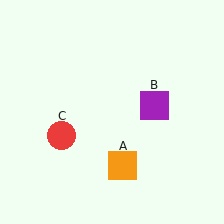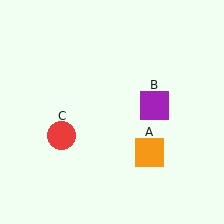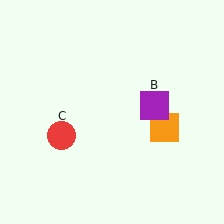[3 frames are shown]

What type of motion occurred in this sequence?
The orange square (object A) rotated counterclockwise around the center of the scene.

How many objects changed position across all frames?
1 object changed position: orange square (object A).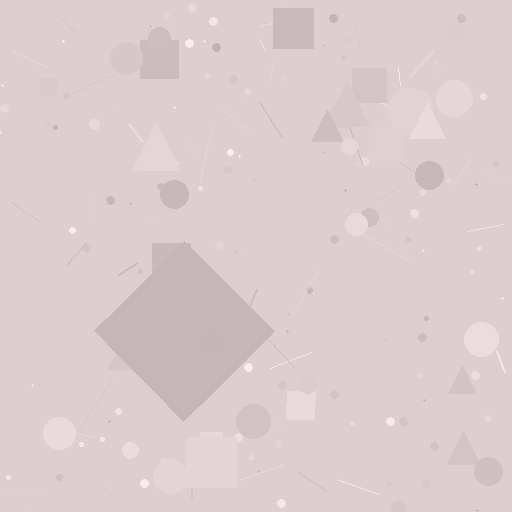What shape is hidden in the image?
A diamond is hidden in the image.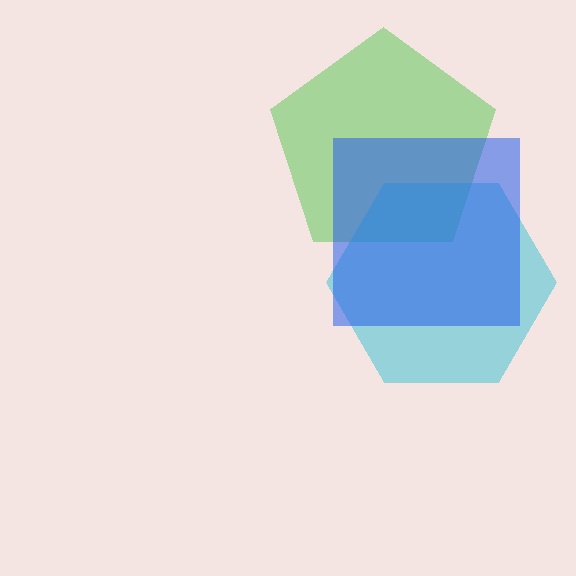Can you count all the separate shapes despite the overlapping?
Yes, there are 3 separate shapes.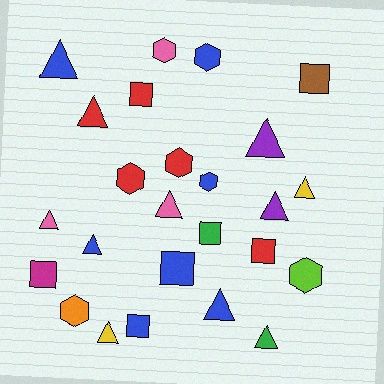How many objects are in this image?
There are 25 objects.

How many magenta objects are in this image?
There is 1 magenta object.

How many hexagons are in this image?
There are 7 hexagons.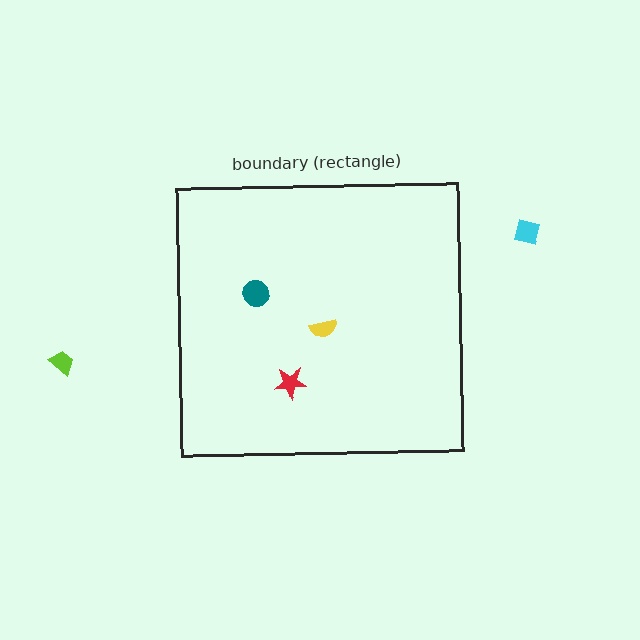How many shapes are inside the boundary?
3 inside, 2 outside.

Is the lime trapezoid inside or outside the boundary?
Outside.